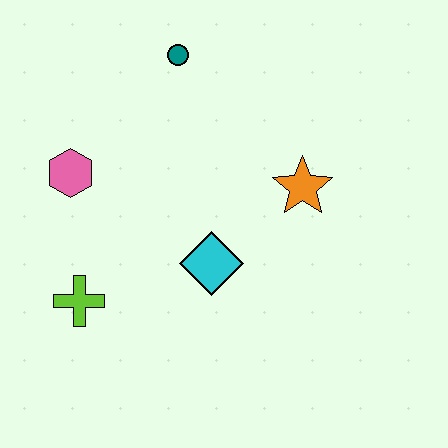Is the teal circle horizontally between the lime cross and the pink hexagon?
No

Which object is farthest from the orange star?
The lime cross is farthest from the orange star.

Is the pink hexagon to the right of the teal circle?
No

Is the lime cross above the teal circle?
No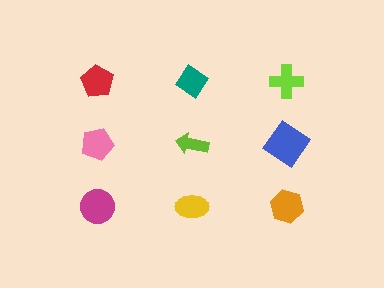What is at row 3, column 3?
An orange hexagon.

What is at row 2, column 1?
A pink pentagon.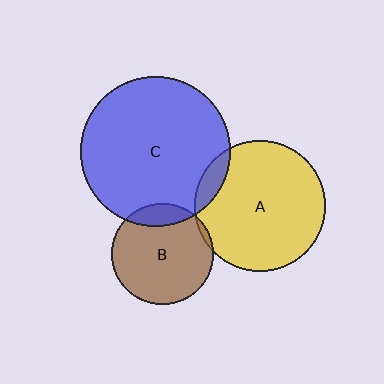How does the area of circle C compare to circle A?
Approximately 1.3 times.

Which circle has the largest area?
Circle C (blue).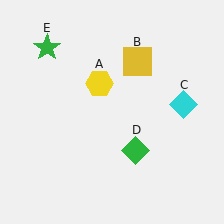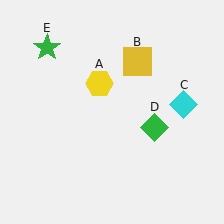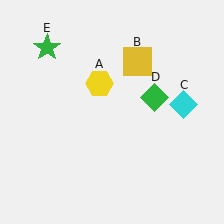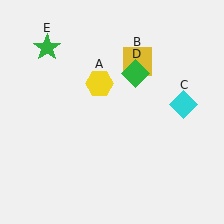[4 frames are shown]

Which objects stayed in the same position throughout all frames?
Yellow hexagon (object A) and yellow square (object B) and cyan diamond (object C) and green star (object E) remained stationary.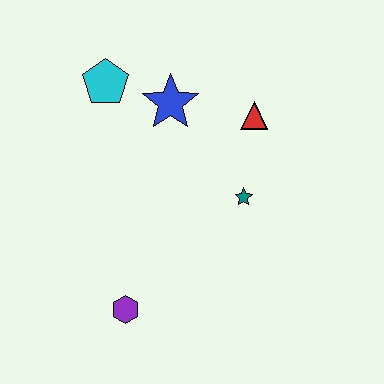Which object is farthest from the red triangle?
The purple hexagon is farthest from the red triangle.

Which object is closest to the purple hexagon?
The teal star is closest to the purple hexagon.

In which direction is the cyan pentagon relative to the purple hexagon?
The cyan pentagon is above the purple hexagon.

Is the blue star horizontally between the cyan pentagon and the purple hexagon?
No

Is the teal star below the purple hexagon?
No